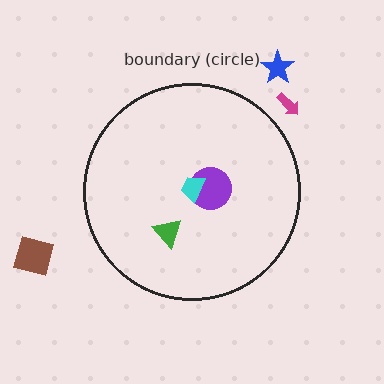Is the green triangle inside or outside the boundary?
Inside.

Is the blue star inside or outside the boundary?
Outside.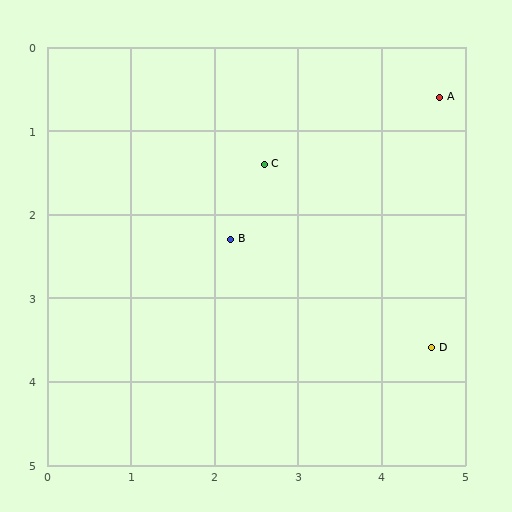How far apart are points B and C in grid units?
Points B and C are about 1.0 grid units apart.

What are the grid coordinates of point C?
Point C is at approximately (2.6, 1.4).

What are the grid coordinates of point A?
Point A is at approximately (4.7, 0.6).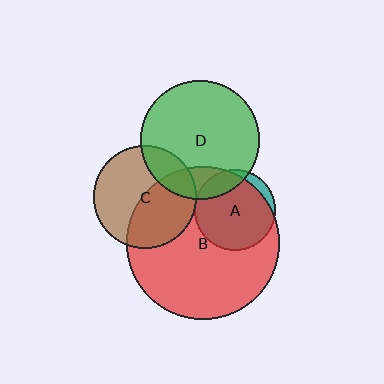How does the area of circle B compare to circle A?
Approximately 3.5 times.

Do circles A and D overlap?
Yes.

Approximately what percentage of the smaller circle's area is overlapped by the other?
Approximately 20%.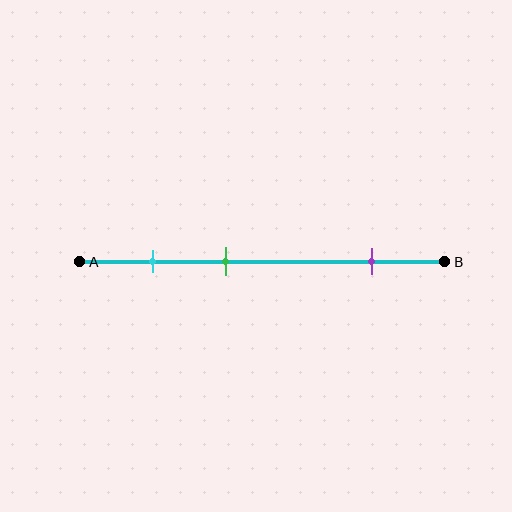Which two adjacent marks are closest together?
The cyan and green marks are the closest adjacent pair.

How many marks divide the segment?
There are 3 marks dividing the segment.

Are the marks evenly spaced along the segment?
No, the marks are not evenly spaced.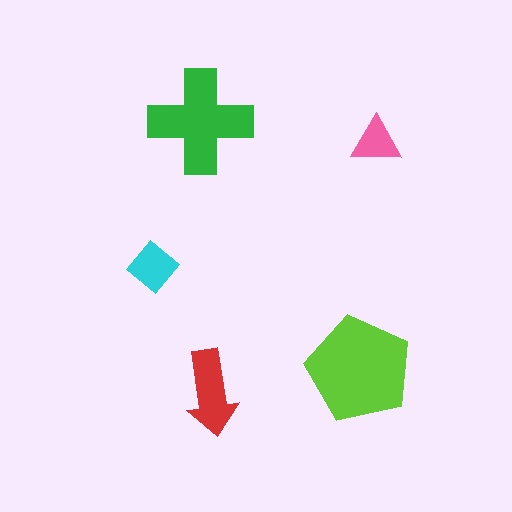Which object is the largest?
The lime pentagon.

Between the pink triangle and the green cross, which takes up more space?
The green cross.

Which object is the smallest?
The pink triangle.